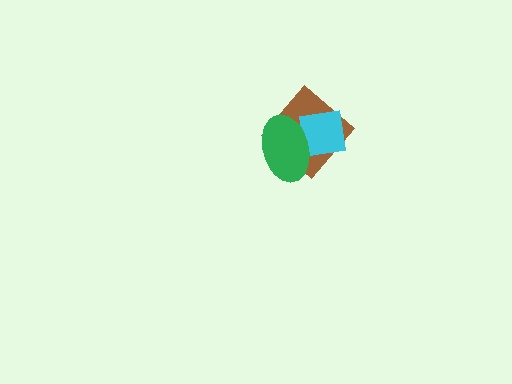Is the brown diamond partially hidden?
Yes, it is partially covered by another shape.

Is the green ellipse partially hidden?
No, no other shape covers it.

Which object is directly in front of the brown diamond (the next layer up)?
The cyan square is directly in front of the brown diamond.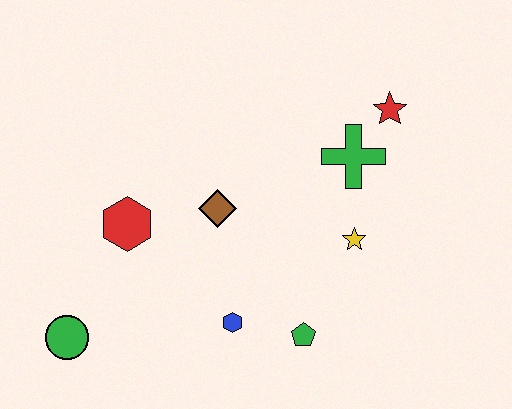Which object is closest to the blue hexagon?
The green pentagon is closest to the blue hexagon.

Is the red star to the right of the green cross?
Yes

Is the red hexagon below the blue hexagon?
No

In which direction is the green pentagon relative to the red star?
The green pentagon is below the red star.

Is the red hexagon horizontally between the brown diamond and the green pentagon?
No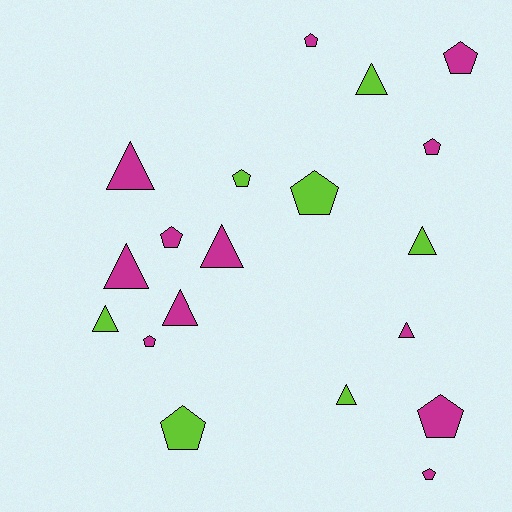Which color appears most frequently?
Magenta, with 12 objects.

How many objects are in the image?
There are 19 objects.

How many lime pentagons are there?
There are 3 lime pentagons.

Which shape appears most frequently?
Pentagon, with 10 objects.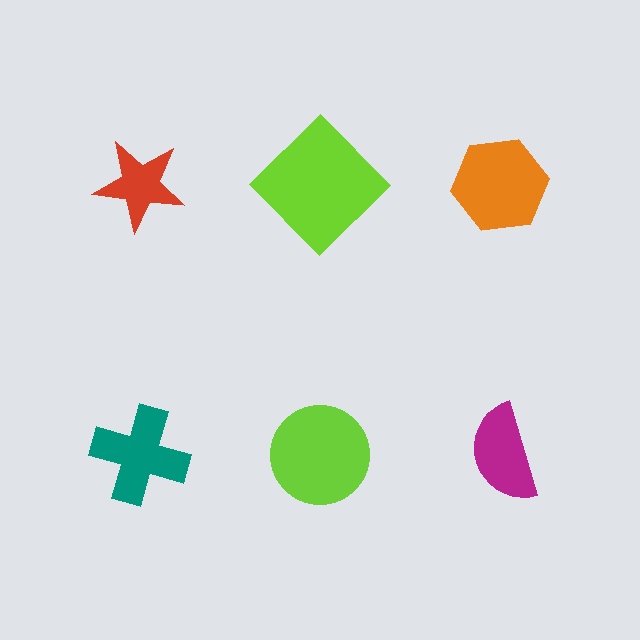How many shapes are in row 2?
3 shapes.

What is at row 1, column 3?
An orange hexagon.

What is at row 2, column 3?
A magenta semicircle.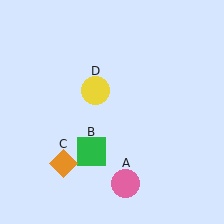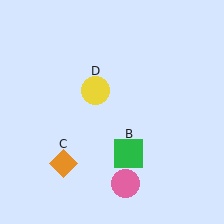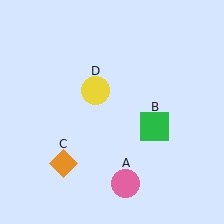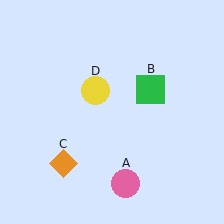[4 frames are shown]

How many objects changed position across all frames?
1 object changed position: green square (object B).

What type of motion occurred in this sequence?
The green square (object B) rotated counterclockwise around the center of the scene.